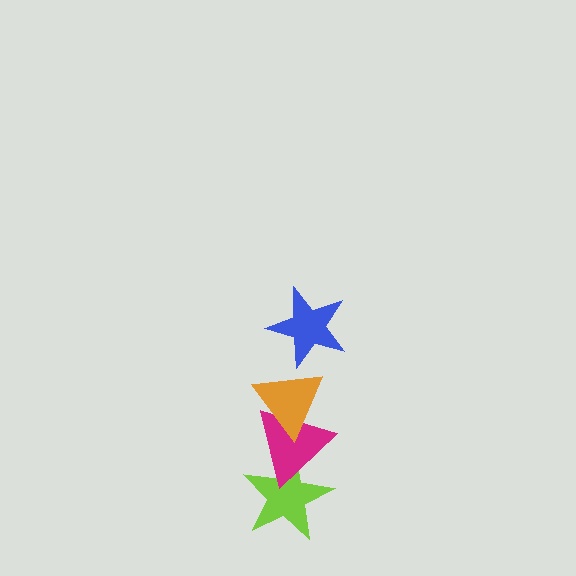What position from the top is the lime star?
The lime star is 4th from the top.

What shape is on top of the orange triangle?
The blue star is on top of the orange triangle.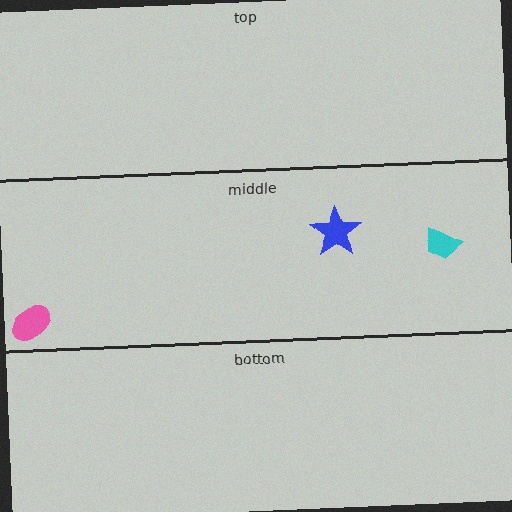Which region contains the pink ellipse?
The middle region.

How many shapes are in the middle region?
3.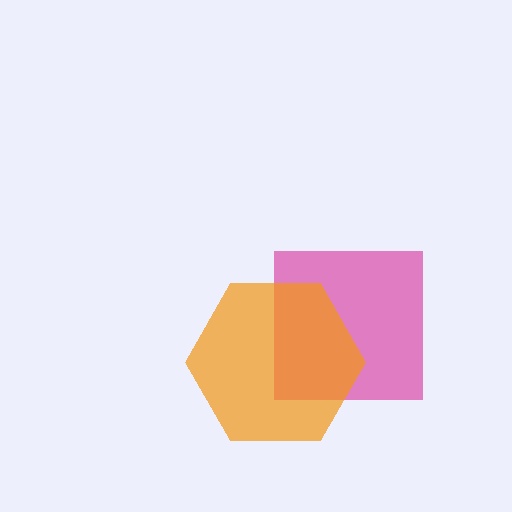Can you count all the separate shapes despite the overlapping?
Yes, there are 2 separate shapes.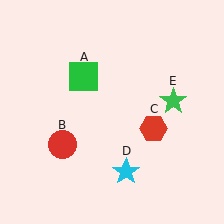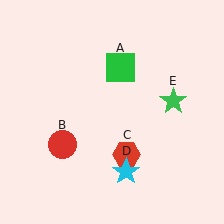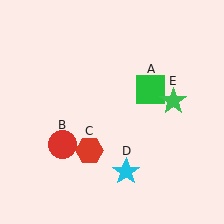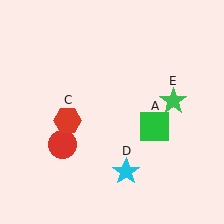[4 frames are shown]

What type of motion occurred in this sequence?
The green square (object A), red hexagon (object C) rotated clockwise around the center of the scene.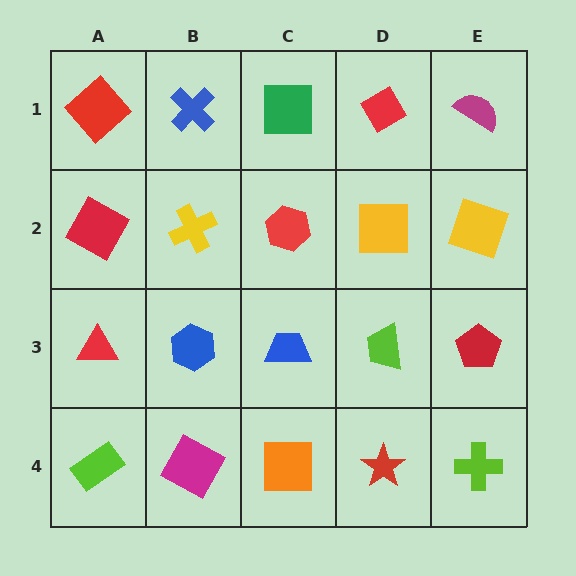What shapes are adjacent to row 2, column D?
A red diamond (row 1, column D), a lime trapezoid (row 3, column D), a red hexagon (row 2, column C), a yellow square (row 2, column E).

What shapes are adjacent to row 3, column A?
A red square (row 2, column A), a lime rectangle (row 4, column A), a blue hexagon (row 3, column B).